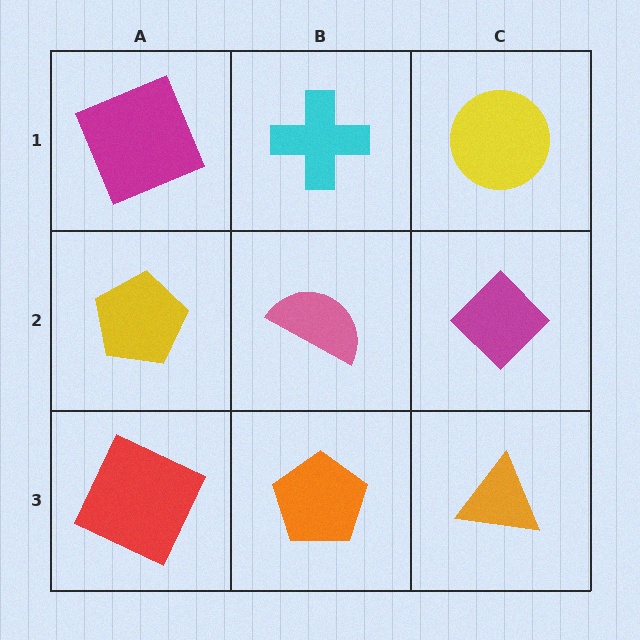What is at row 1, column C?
A yellow circle.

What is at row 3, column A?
A red square.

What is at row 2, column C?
A magenta diamond.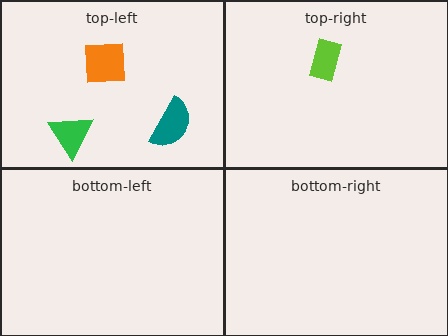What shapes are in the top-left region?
The green triangle, the teal semicircle, the orange square.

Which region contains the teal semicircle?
The top-left region.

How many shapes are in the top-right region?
1.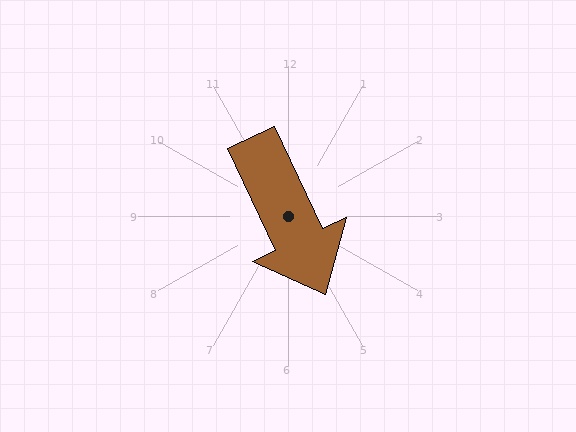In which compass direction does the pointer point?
Southeast.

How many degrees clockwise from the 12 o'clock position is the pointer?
Approximately 155 degrees.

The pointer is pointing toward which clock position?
Roughly 5 o'clock.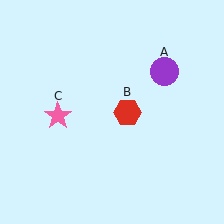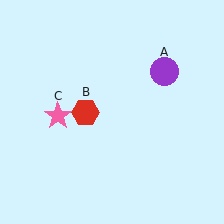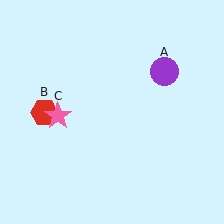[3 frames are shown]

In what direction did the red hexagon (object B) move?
The red hexagon (object B) moved left.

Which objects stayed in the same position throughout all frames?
Purple circle (object A) and pink star (object C) remained stationary.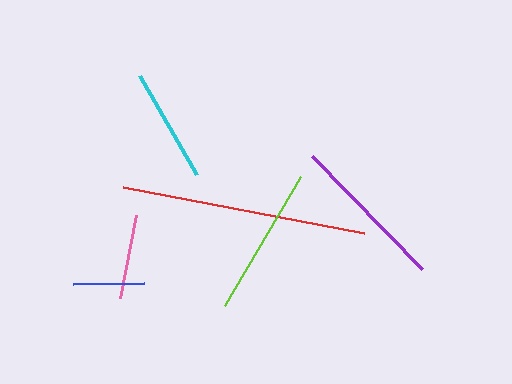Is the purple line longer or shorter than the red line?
The red line is longer than the purple line.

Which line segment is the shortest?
The blue line is the shortest at approximately 70 pixels.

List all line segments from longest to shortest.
From longest to shortest: red, purple, lime, cyan, pink, blue.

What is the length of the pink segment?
The pink segment is approximately 85 pixels long.